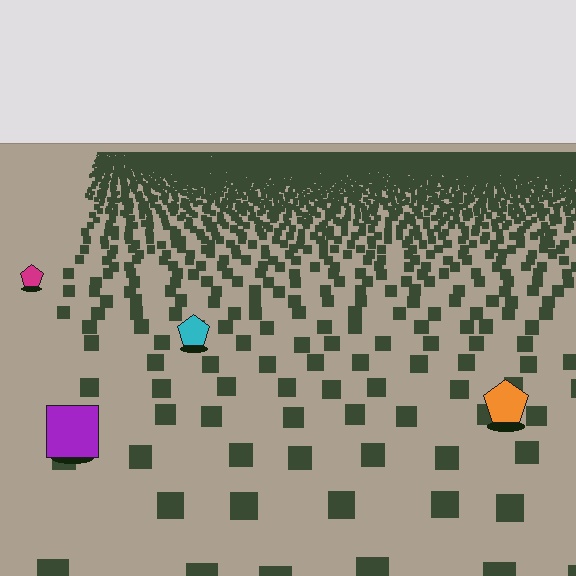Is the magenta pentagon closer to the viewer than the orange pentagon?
No. The orange pentagon is closer — you can tell from the texture gradient: the ground texture is coarser near it.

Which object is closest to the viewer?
The purple square is closest. The texture marks near it are larger and more spread out.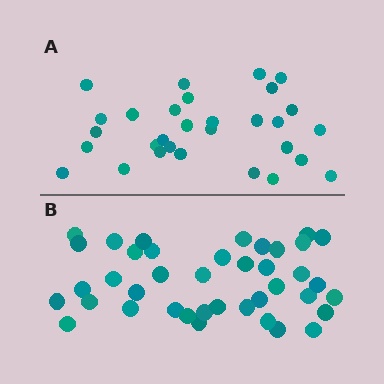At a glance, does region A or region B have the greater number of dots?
Region B (the bottom region) has more dots.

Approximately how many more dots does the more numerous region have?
Region B has roughly 10 or so more dots than region A.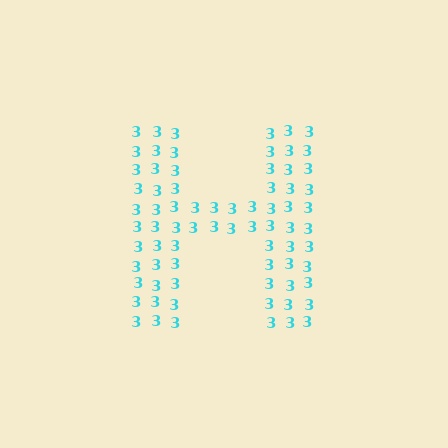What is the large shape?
The large shape is the letter H.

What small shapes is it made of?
It is made of small digit 3's.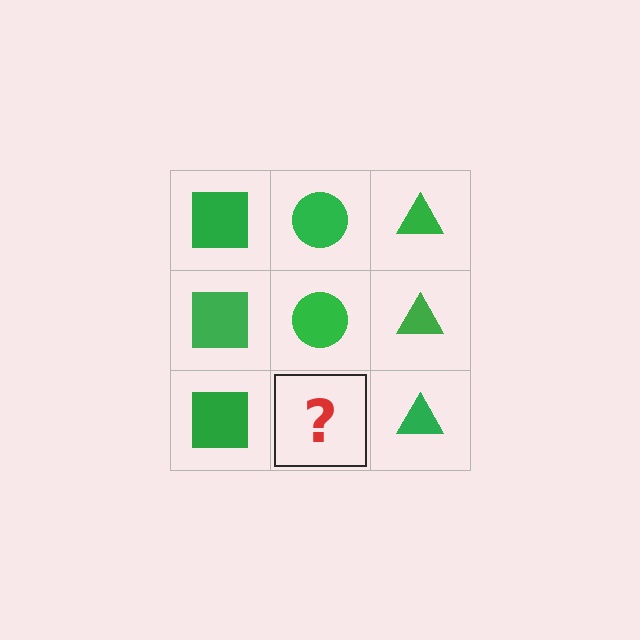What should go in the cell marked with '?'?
The missing cell should contain a green circle.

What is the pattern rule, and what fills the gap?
The rule is that each column has a consistent shape. The gap should be filled with a green circle.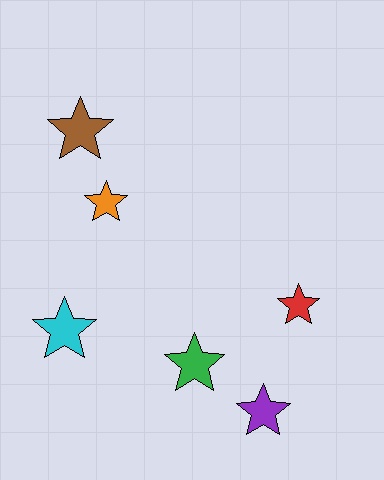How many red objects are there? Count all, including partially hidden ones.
There is 1 red object.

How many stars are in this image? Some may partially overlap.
There are 6 stars.